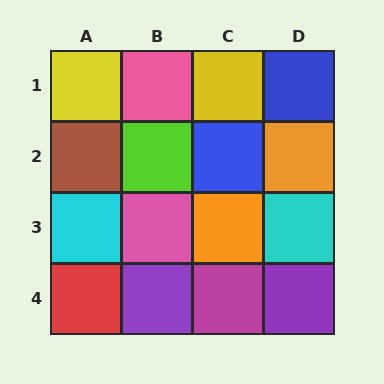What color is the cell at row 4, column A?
Red.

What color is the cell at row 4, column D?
Purple.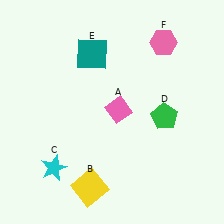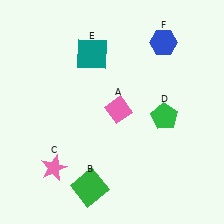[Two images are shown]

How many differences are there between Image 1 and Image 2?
There are 3 differences between the two images.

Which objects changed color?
B changed from yellow to green. C changed from cyan to pink. F changed from pink to blue.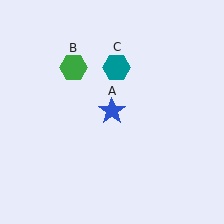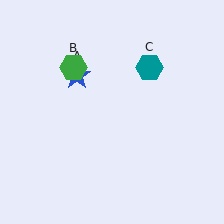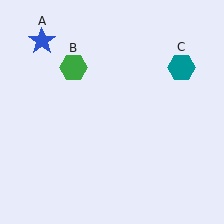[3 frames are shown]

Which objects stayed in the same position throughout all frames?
Green hexagon (object B) remained stationary.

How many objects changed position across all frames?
2 objects changed position: blue star (object A), teal hexagon (object C).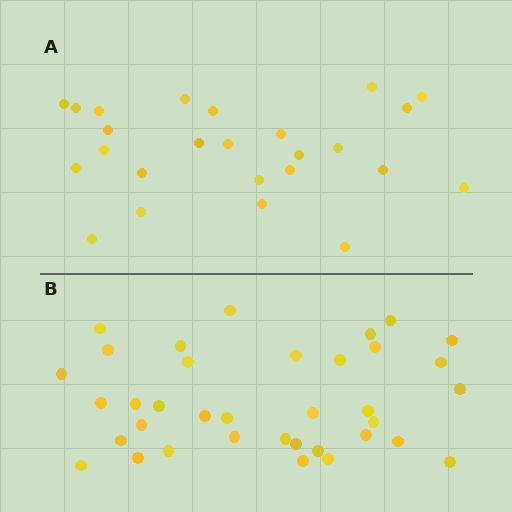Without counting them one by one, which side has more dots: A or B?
Region B (the bottom region) has more dots.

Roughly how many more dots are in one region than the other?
Region B has roughly 12 or so more dots than region A.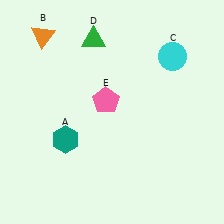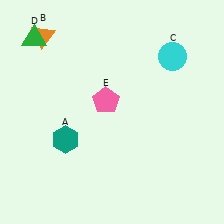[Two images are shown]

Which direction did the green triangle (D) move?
The green triangle (D) moved left.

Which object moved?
The green triangle (D) moved left.